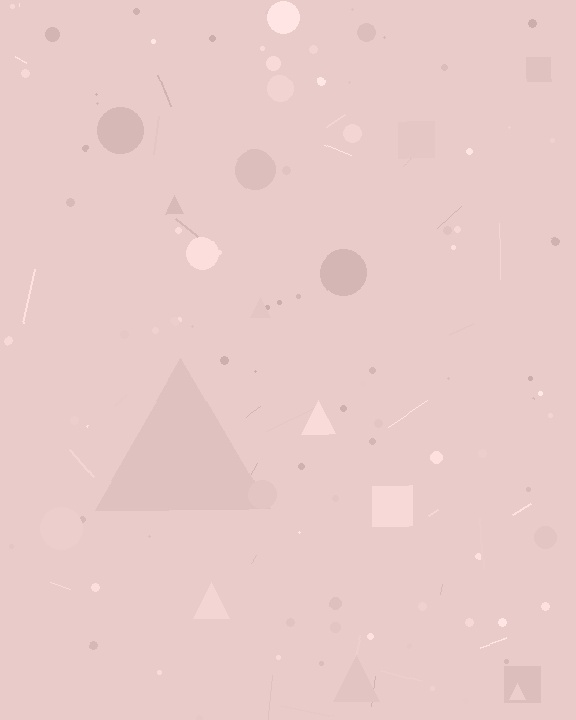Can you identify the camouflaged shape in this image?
The camouflaged shape is a triangle.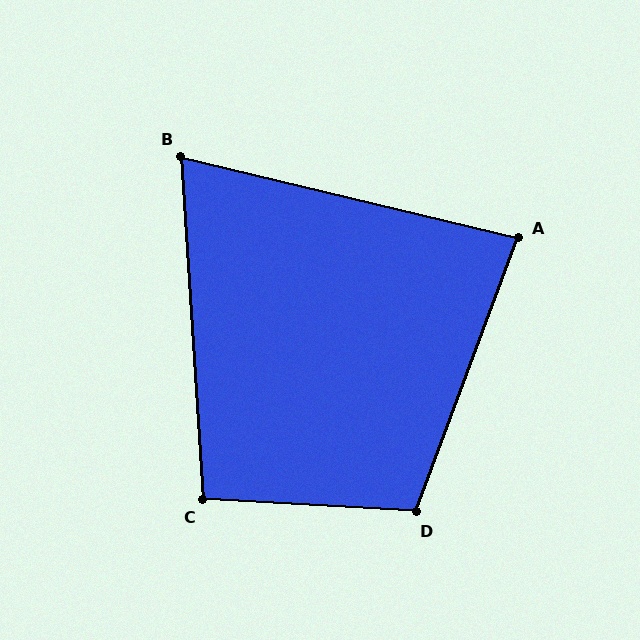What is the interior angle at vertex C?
Approximately 97 degrees (obtuse).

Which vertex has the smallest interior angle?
B, at approximately 73 degrees.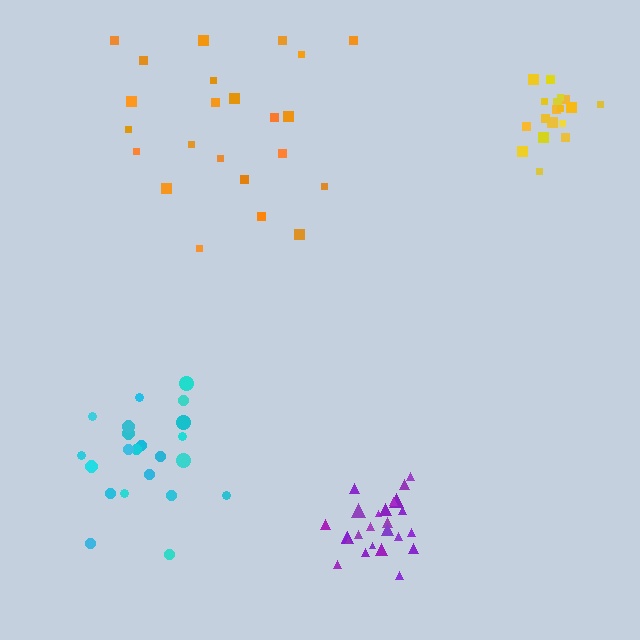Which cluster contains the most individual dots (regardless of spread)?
Purple (25).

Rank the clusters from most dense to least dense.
purple, yellow, cyan, orange.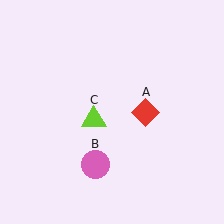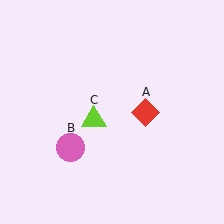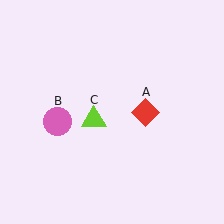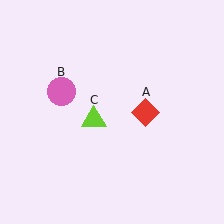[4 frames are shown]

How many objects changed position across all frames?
1 object changed position: pink circle (object B).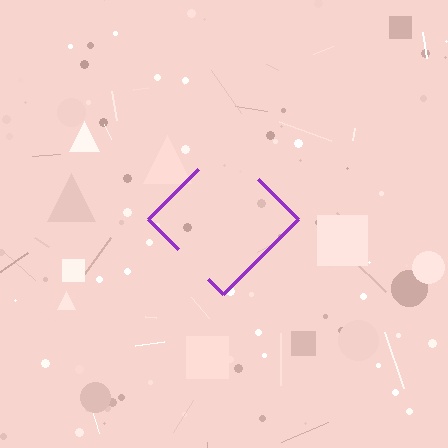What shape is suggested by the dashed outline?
The dashed outline suggests a diamond.